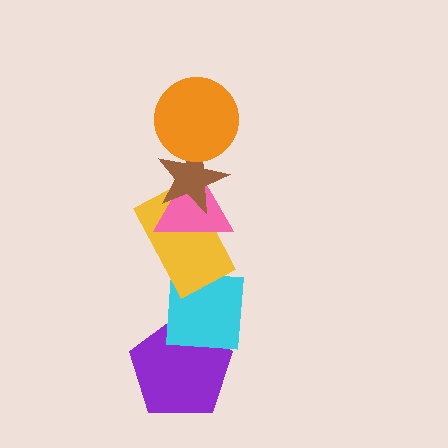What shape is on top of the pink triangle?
The brown star is on top of the pink triangle.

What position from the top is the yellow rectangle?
The yellow rectangle is 4th from the top.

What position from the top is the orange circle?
The orange circle is 1st from the top.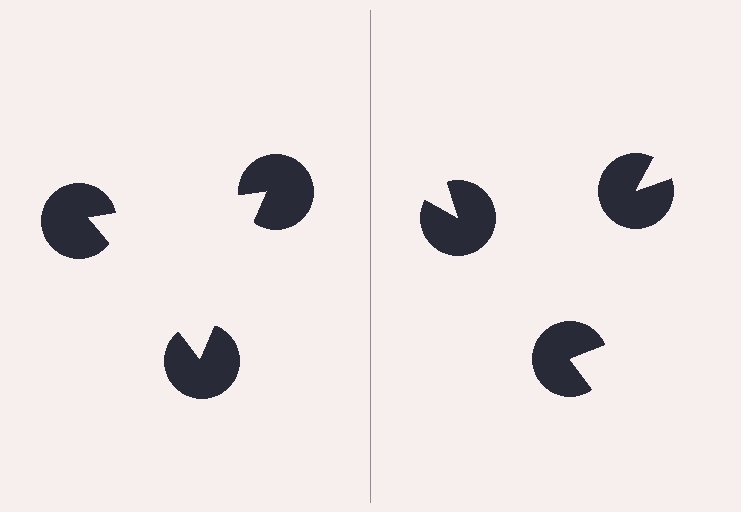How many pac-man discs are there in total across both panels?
6 — 3 on each side.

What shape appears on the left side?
An illusory triangle.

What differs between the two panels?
The pac-man discs are positioned identically on both sides; only the wedge orientations differ. On the left they align to a triangle; on the right they are misaligned.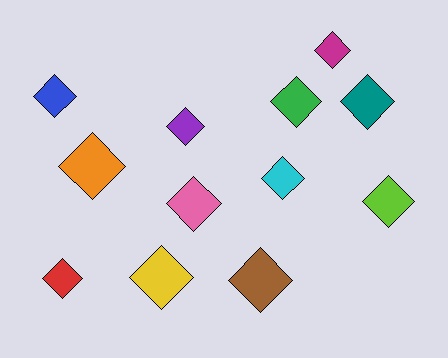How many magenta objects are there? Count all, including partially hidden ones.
There is 1 magenta object.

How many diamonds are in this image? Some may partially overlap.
There are 12 diamonds.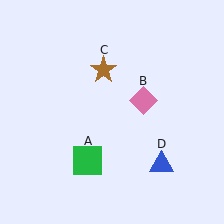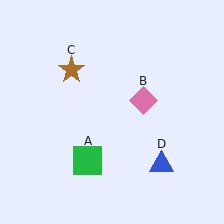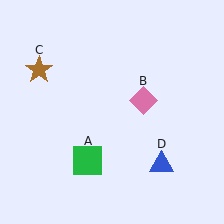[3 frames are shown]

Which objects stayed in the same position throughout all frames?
Green square (object A) and pink diamond (object B) and blue triangle (object D) remained stationary.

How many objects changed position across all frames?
1 object changed position: brown star (object C).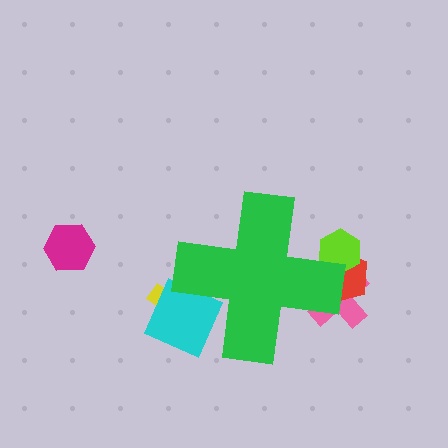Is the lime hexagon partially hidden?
Yes, the lime hexagon is partially hidden behind the green cross.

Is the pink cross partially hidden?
Yes, the pink cross is partially hidden behind the green cross.